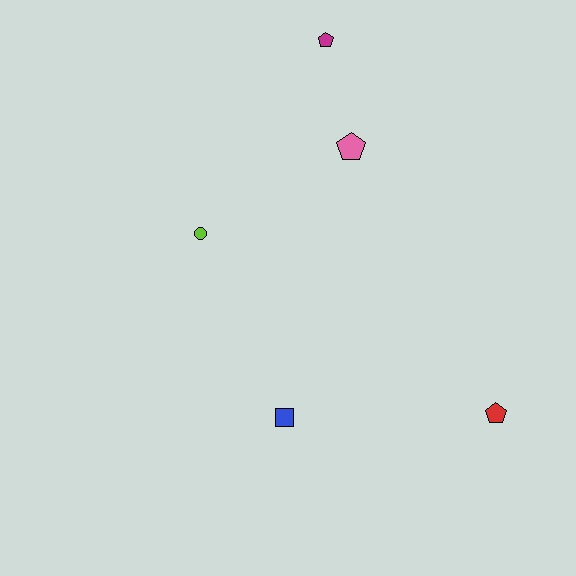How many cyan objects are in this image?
There are no cyan objects.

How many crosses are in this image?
There are no crosses.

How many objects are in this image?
There are 5 objects.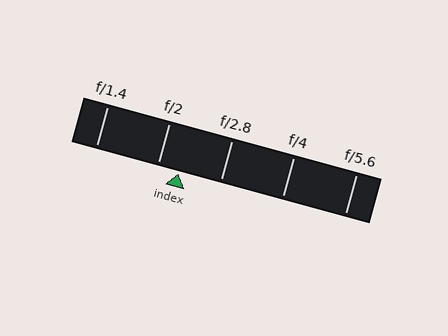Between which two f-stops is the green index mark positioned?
The index mark is between f/2 and f/2.8.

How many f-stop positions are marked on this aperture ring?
There are 5 f-stop positions marked.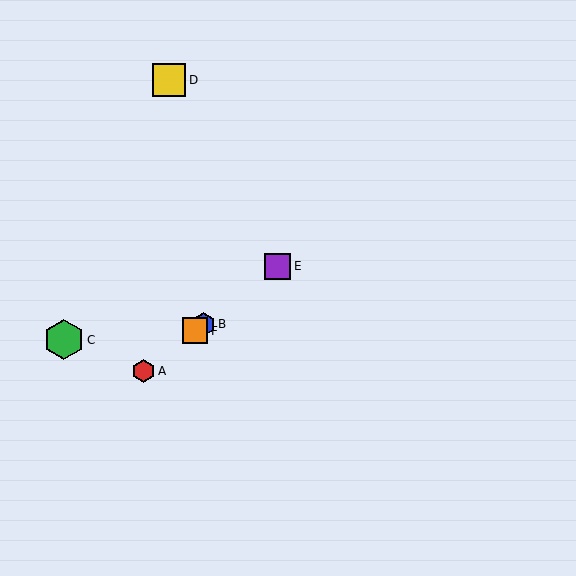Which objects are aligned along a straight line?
Objects A, B, E, F are aligned along a straight line.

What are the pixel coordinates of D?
Object D is at (169, 80).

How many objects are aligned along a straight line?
4 objects (A, B, E, F) are aligned along a straight line.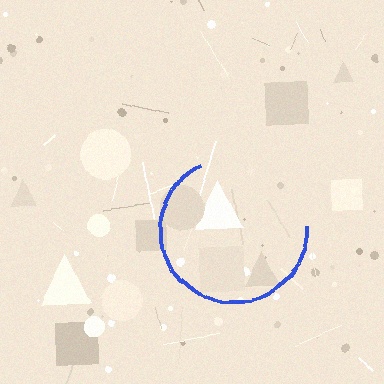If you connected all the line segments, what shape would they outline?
They would outline a circle.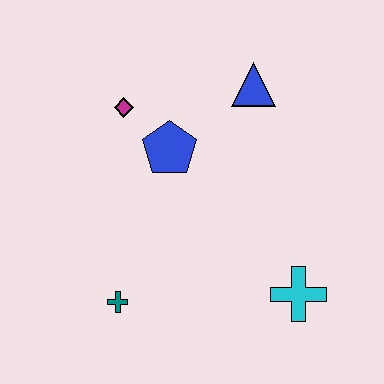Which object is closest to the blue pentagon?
The magenta diamond is closest to the blue pentagon.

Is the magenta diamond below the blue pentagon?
No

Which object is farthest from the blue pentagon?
The cyan cross is farthest from the blue pentagon.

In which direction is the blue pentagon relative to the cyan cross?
The blue pentagon is above the cyan cross.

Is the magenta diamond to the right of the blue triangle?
No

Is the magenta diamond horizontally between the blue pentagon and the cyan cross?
No